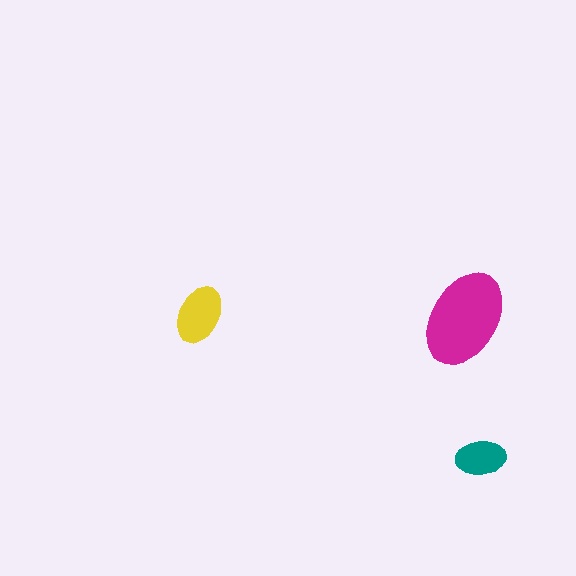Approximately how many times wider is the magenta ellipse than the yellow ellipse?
About 1.5 times wider.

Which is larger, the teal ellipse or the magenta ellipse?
The magenta one.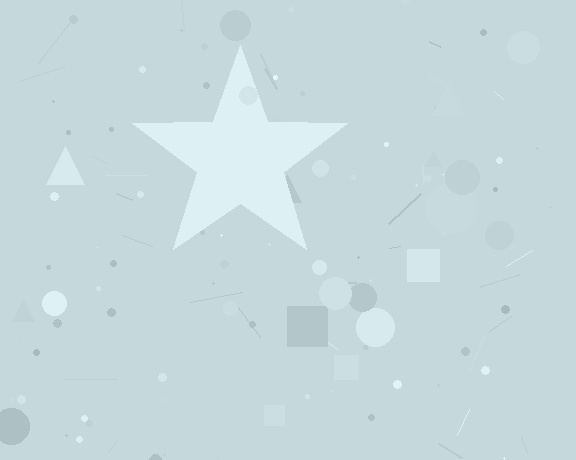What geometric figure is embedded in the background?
A star is embedded in the background.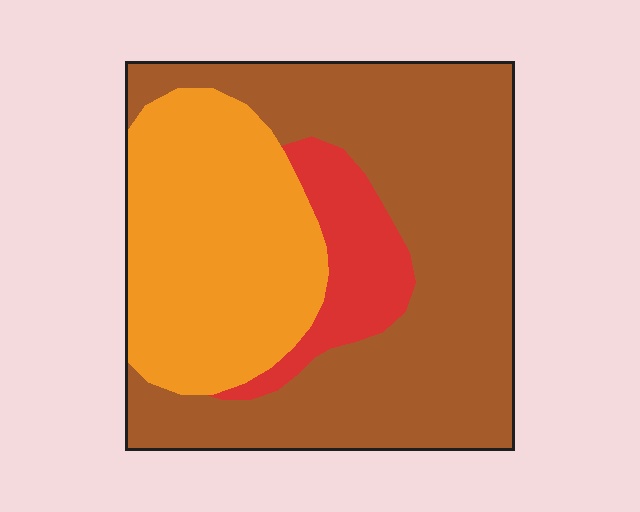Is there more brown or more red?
Brown.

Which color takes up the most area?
Brown, at roughly 55%.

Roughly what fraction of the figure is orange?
Orange takes up between a sixth and a third of the figure.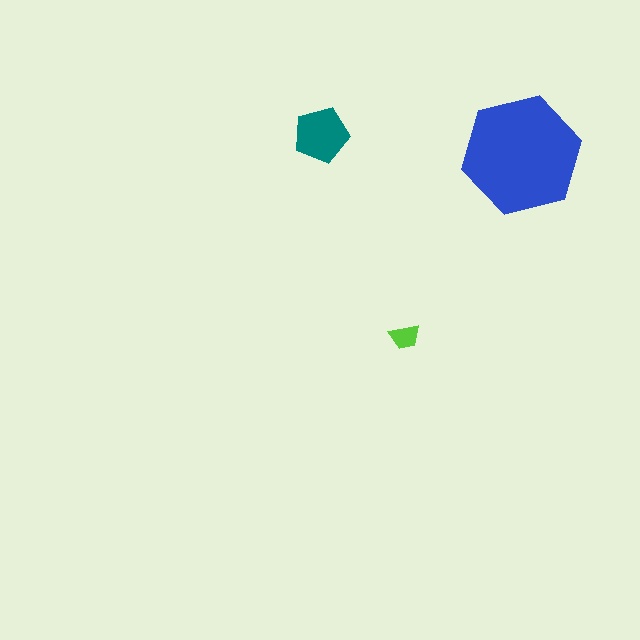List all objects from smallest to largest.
The lime trapezoid, the teal pentagon, the blue hexagon.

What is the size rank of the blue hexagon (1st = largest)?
1st.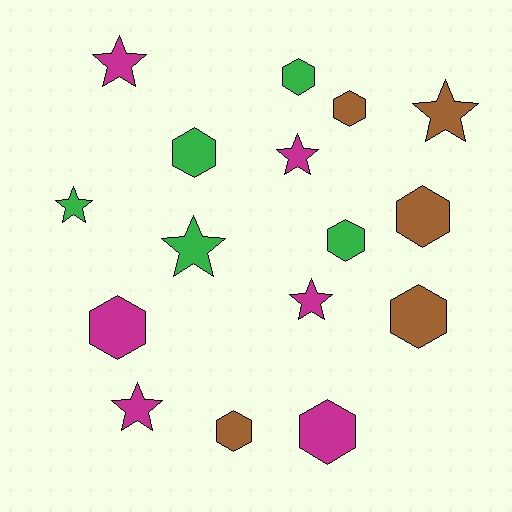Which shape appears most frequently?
Hexagon, with 9 objects.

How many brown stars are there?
There is 1 brown star.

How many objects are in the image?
There are 16 objects.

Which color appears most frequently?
Magenta, with 6 objects.